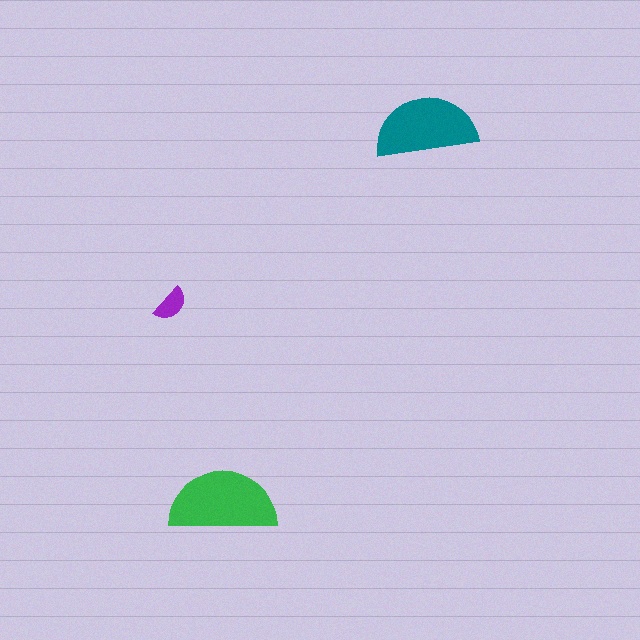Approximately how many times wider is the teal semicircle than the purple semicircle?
About 3 times wider.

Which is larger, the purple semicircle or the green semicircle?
The green one.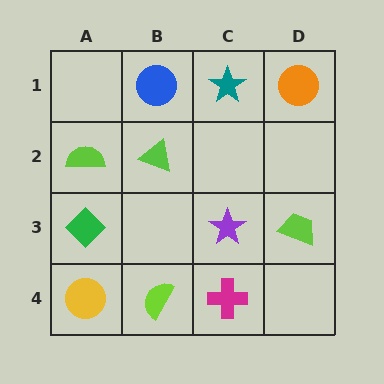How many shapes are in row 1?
3 shapes.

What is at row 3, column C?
A purple star.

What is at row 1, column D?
An orange circle.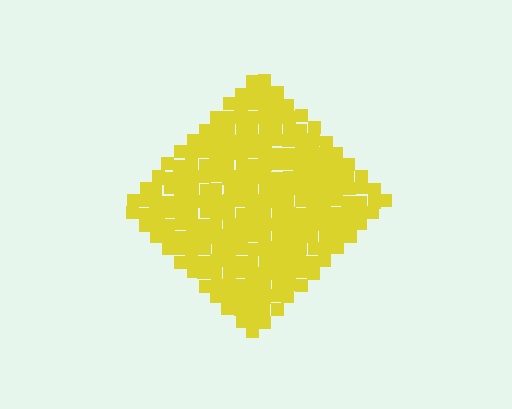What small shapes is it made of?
It is made of small squares.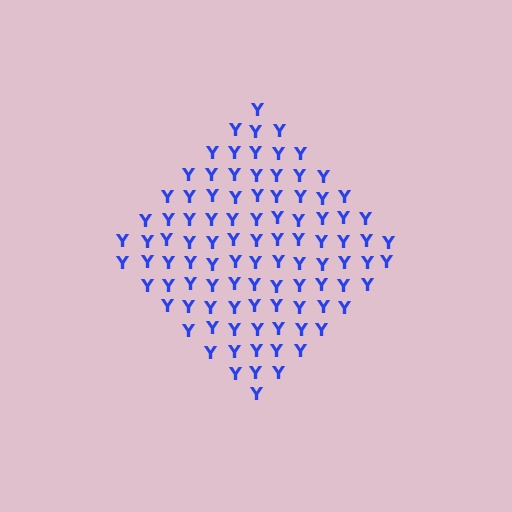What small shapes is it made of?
It is made of small letter Y's.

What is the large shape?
The large shape is a diamond.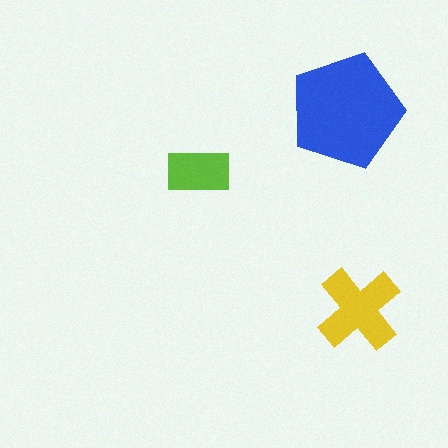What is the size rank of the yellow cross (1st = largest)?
2nd.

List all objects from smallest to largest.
The lime rectangle, the yellow cross, the blue pentagon.